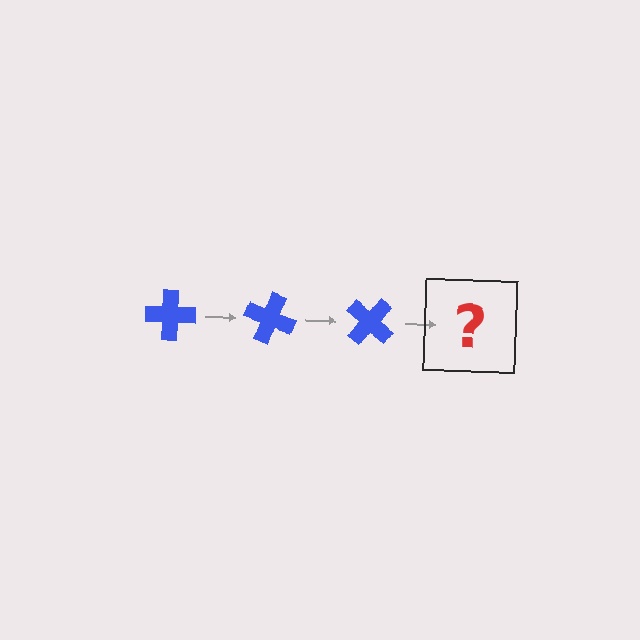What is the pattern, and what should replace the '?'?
The pattern is that the cross rotates 20 degrees each step. The '?' should be a blue cross rotated 60 degrees.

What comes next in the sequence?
The next element should be a blue cross rotated 60 degrees.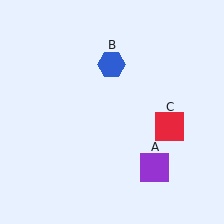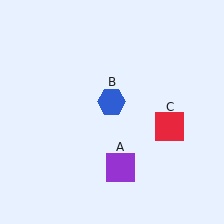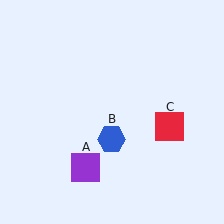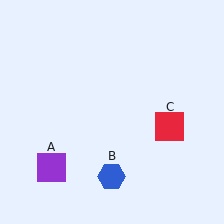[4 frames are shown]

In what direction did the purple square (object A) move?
The purple square (object A) moved left.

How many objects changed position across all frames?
2 objects changed position: purple square (object A), blue hexagon (object B).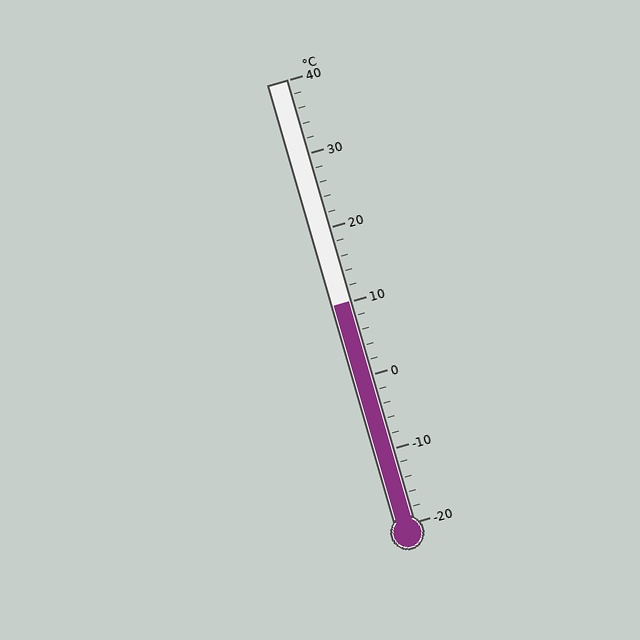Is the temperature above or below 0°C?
The temperature is above 0°C.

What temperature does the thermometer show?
The thermometer shows approximately 10°C.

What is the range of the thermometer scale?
The thermometer scale ranges from -20°C to 40°C.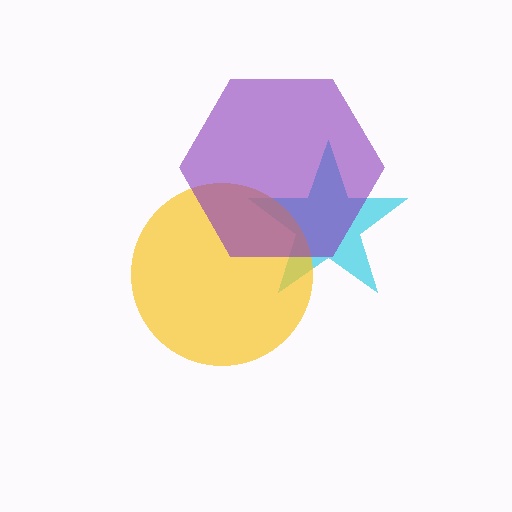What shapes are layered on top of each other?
The layered shapes are: a cyan star, a yellow circle, a purple hexagon.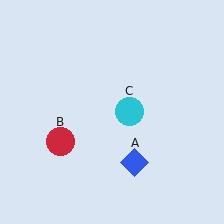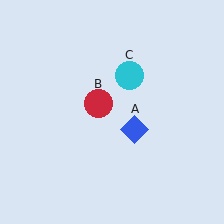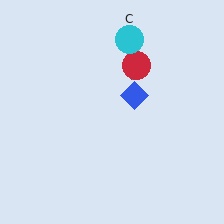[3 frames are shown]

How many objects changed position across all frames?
3 objects changed position: blue diamond (object A), red circle (object B), cyan circle (object C).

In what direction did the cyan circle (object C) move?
The cyan circle (object C) moved up.